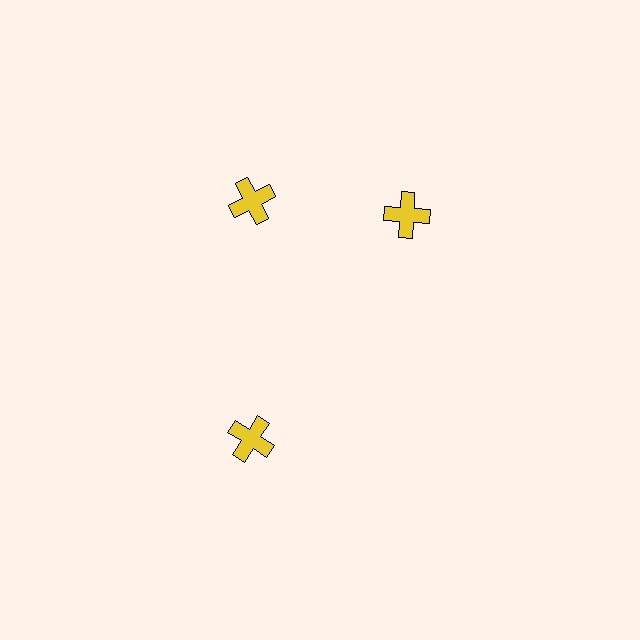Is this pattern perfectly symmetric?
No. The 3 yellow crosses are arranged in a ring, but one element near the 3 o'clock position is rotated out of alignment along the ring, breaking the 3-fold rotational symmetry.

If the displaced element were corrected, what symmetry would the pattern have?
It would have 3-fold rotational symmetry — the pattern would map onto itself every 120 degrees.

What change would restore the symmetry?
The symmetry would be restored by rotating it back into even spacing with its neighbors so that all 3 crosses sit at equal angles and equal distance from the center.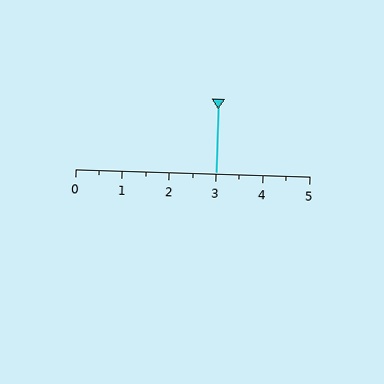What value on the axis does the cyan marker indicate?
The marker indicates approximately 3.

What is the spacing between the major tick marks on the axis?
The major ticks are spaced 1 apart.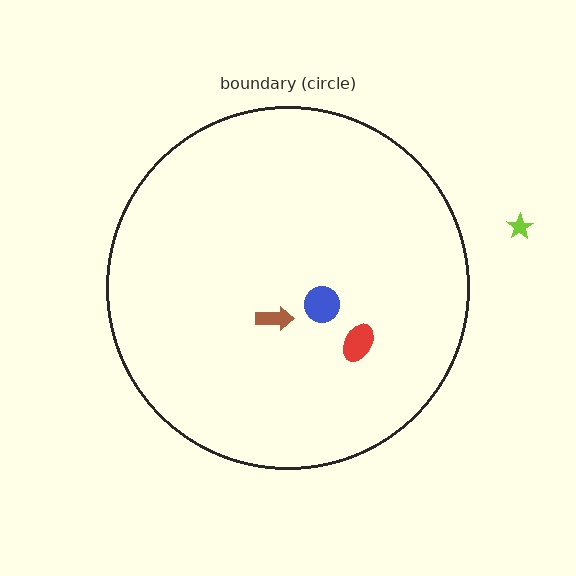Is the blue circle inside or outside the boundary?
Inside.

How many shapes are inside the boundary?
3 inside, 1 outside.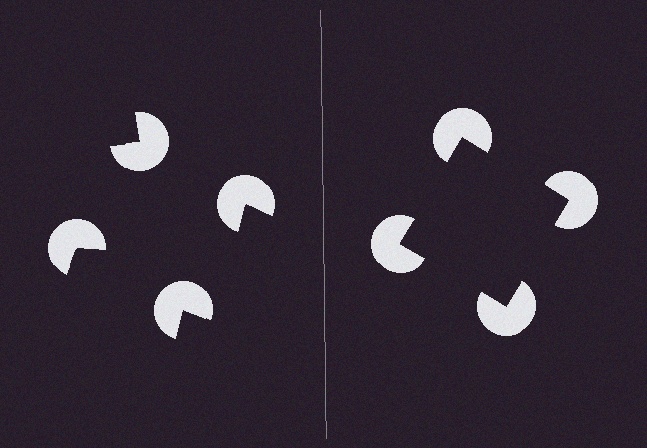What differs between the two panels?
The pac-man discs are positioned identically on both sides; only the wedge orientations differ. On the right they align to a square; on the left they are misaligned.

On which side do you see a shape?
An illusory square appears on the right side. On the left side the wedge cuts are rotated, so no coherent shape forms.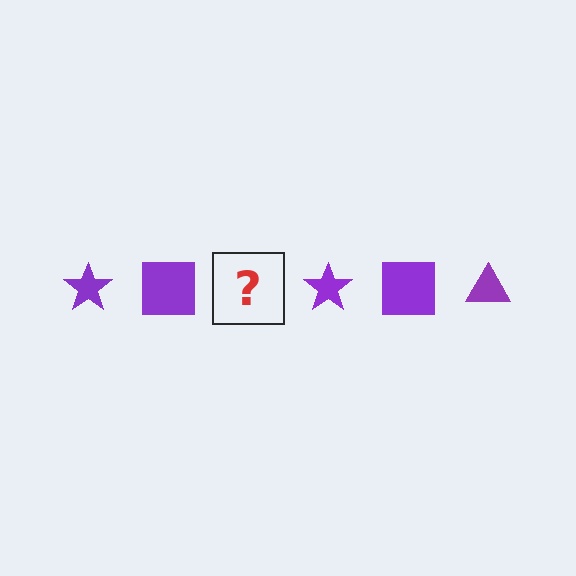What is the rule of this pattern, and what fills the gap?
The rule is that the pattern cycles through star, square, triangle shapes in purple. The gap should be filled with a purple triangle.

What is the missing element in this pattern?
The missing element is a purple triangle.